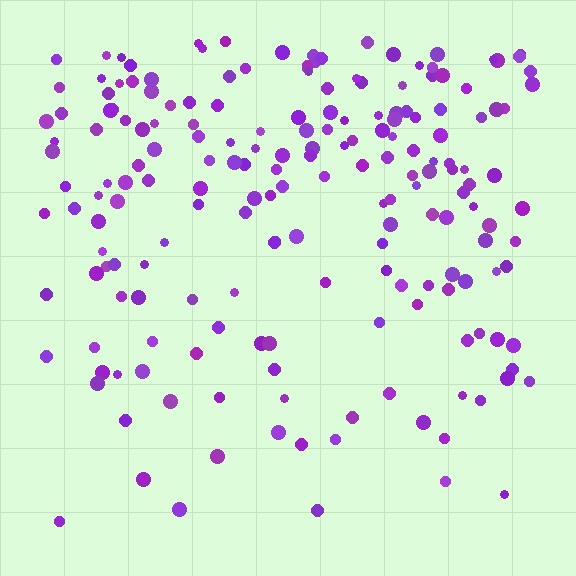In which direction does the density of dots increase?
From bottom to top, with the top side densest.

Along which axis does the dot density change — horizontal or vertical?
Vertical.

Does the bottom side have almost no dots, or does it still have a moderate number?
Still a moderate number, just noticeably fewer than the top.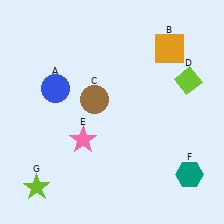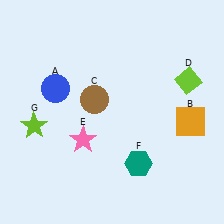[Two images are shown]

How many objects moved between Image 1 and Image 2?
3 objects moved between the two images.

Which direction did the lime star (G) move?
The lime star (G) moved up.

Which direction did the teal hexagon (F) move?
The teal hexagon (F) moved left.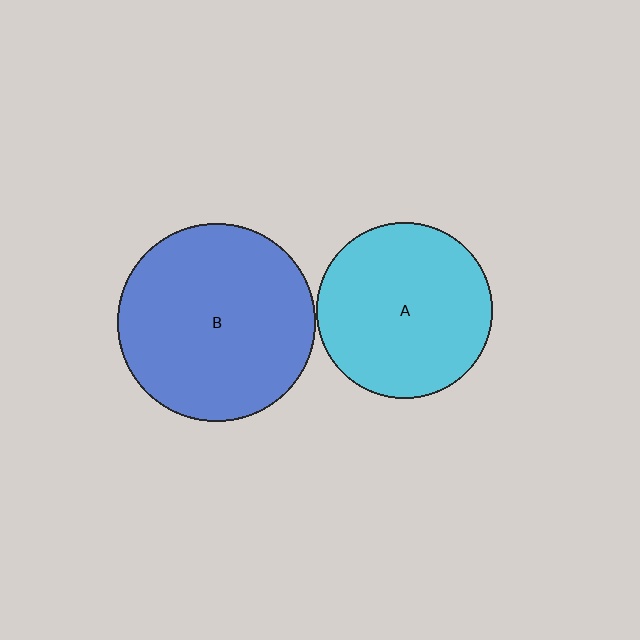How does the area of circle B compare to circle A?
Approximately 1.3 times.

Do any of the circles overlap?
No, none of the circles overlap.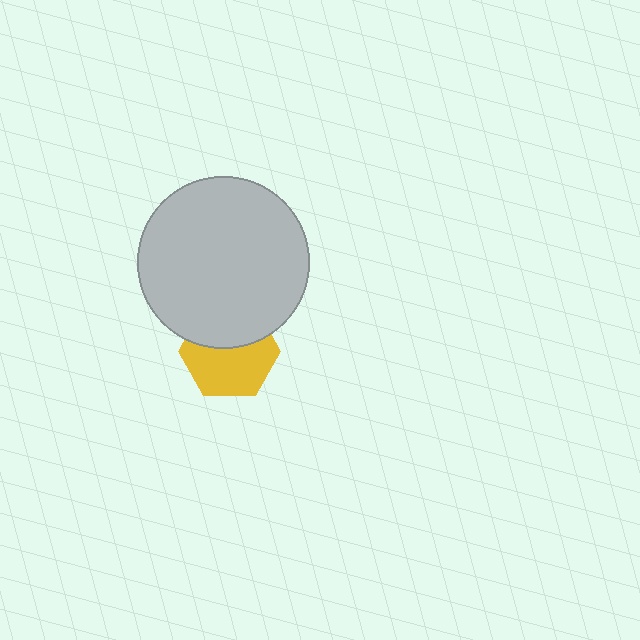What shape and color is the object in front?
The object in front is a light gray circle.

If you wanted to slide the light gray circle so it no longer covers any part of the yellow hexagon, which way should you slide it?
Slide it up — that is the most direct way to separate the two shapes.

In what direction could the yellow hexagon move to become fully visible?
The yellow hexagon could move down. That would shift it out from behind the light gray circle entirely.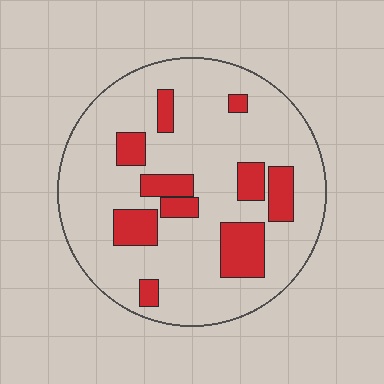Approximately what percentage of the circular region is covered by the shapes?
Approximately 20%.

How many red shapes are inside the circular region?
10.